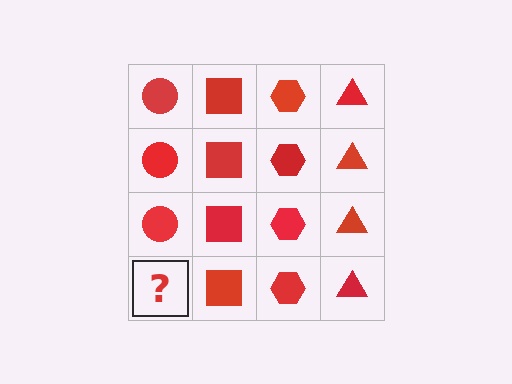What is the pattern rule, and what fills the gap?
The rule is that each column has a consistent shape. The gap should be filled with a red circle.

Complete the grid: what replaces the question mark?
The question mark should be replaced with a red circle.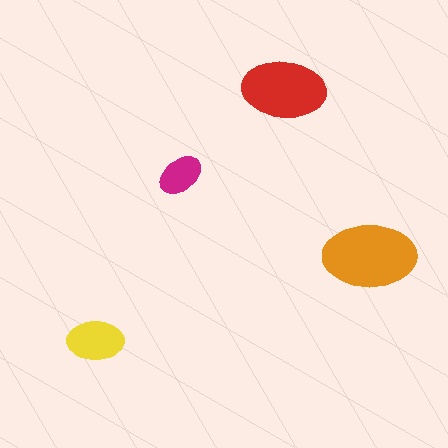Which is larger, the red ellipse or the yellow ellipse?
The red one.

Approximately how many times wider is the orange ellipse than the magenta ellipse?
About 2 times wider.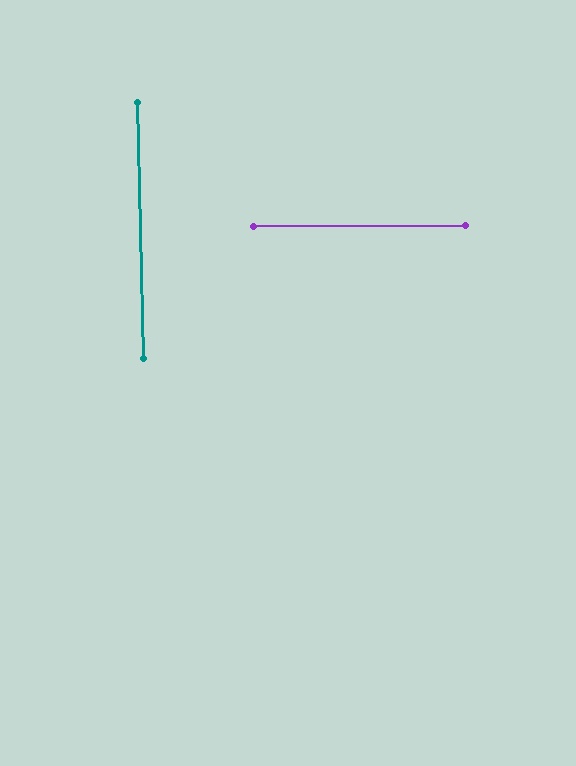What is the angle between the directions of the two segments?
Approximately 89 degrees.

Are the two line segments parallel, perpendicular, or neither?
Perpendicular — they meet at approximately 89°.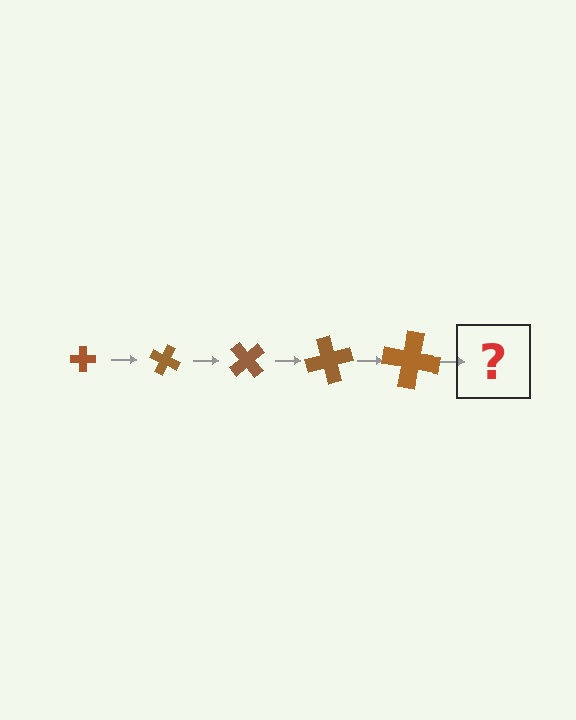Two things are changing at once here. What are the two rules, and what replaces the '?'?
The two rules are that the cross grows larger each step and it rotates 25 degrees each step. The '?' should be a cross, larger than the previous one and rotated 125 degrees from the start.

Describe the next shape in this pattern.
It should be a cross, larger than the previous one and rotated 125 degrees from the start.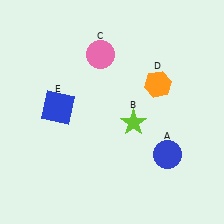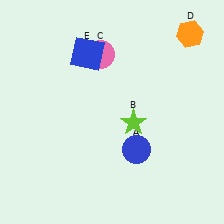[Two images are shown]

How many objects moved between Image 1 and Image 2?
3 objects moved between the two images.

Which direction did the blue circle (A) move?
The blue circle (A) moved left.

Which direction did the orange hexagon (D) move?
The orange hexagon (D) moved up.